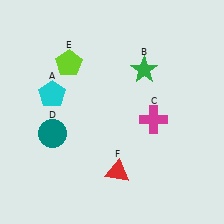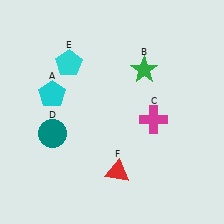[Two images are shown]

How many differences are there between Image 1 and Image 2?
There is 1 difference between the two images.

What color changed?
The pentagon (E) changed from lime in Image 1 to cyan in Image 2.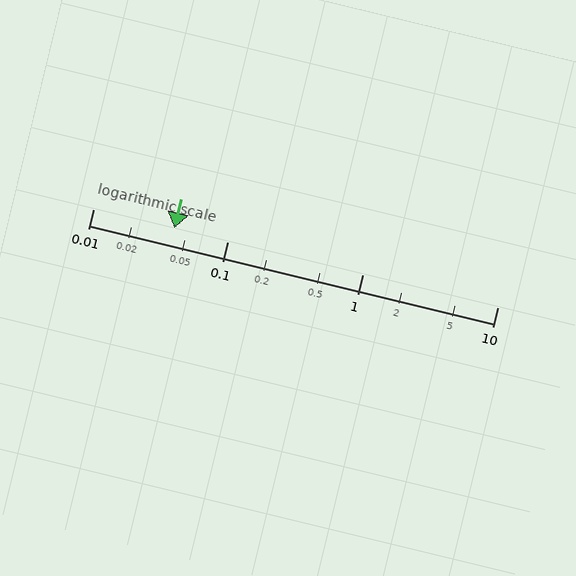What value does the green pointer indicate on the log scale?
The pointer indicates approximately 0.04.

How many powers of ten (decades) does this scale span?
The scale spans 3 decades, from 0.01 to 10.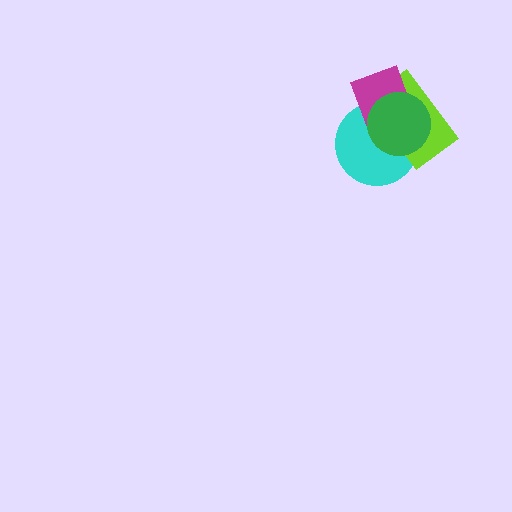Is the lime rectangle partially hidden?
Yes, it is partially covered by another shape.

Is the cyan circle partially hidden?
Yes, it is partially covered by another shape.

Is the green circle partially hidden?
No, no other shape covers it.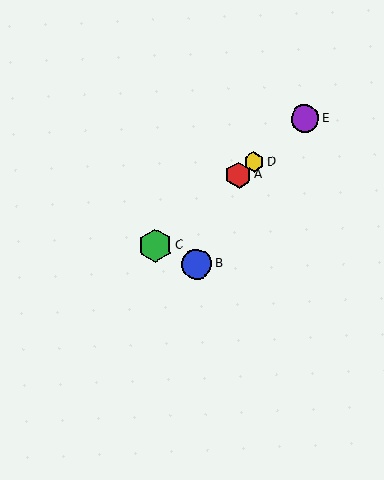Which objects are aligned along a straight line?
Objects A, C, D, E are aligned along a straight line.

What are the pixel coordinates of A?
Object A is at (238, 175).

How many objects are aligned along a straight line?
4 objects (A, C, D, E) are aligned along a straight line.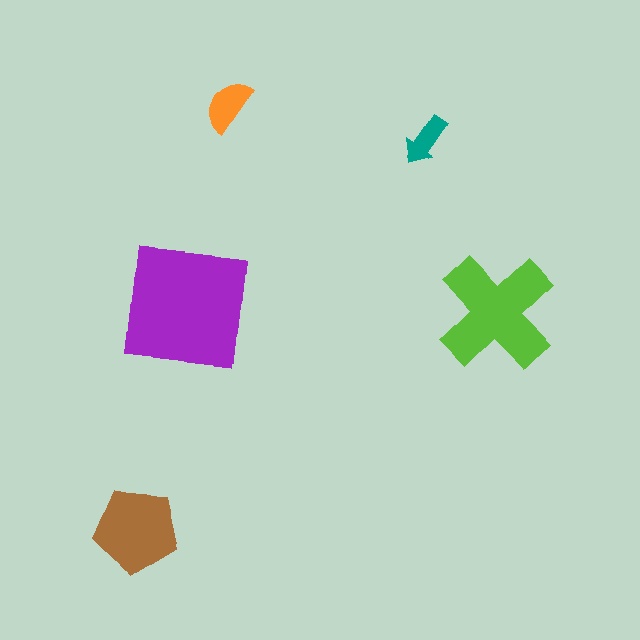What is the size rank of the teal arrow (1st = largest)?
5th.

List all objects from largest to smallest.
The purple square, the lime cross, the brown pentagon, the orange semicircle, the teal arrow.